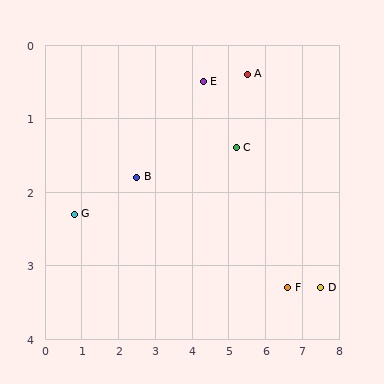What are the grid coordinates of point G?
Point G is at approximately (0.8, 2.3).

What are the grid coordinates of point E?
Point E is at approximately (4.3, 0.5).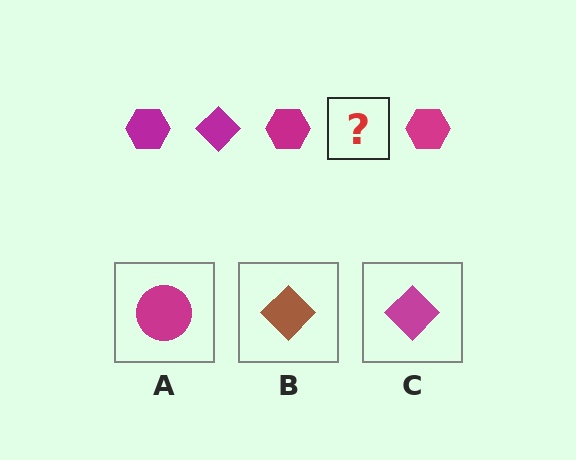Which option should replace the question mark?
Option C.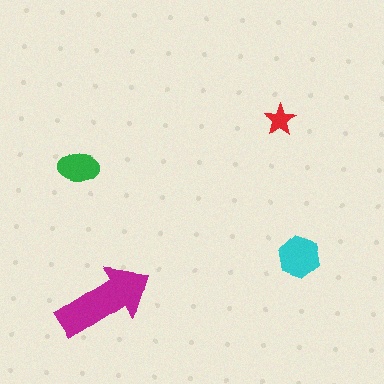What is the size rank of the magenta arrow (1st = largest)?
1st.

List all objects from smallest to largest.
The red star, the green ellipse, the cyan hexagon, the magenta arrow.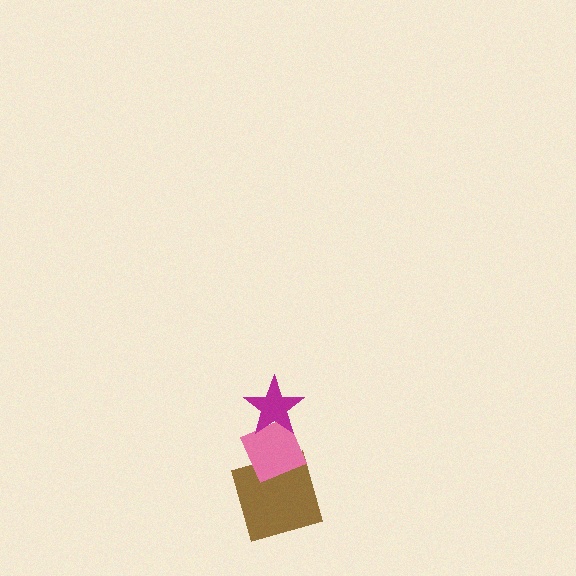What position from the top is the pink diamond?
The pink diamond is 2nd from the top.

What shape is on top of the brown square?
The pink diamond is on top of the brown square.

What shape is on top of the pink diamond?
The magenta star is on top of the pink diamond.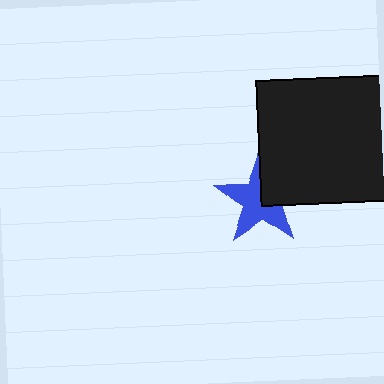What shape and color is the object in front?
The object in front is a black square.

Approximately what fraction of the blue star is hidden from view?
Roughly 36% of the blue star is hidden behind the black square.